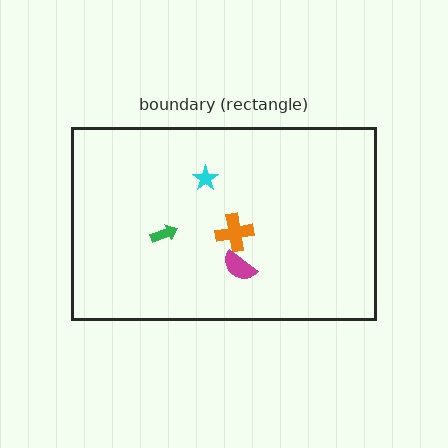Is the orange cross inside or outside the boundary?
Inside.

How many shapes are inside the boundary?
4 inside, 0 outside.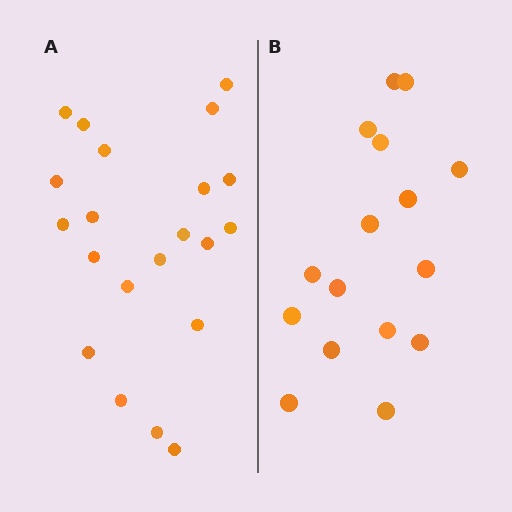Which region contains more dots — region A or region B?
Region A (the left region) has more dots.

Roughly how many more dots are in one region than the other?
Region A has about 5 more dots than region B.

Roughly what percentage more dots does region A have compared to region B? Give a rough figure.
About 30% more.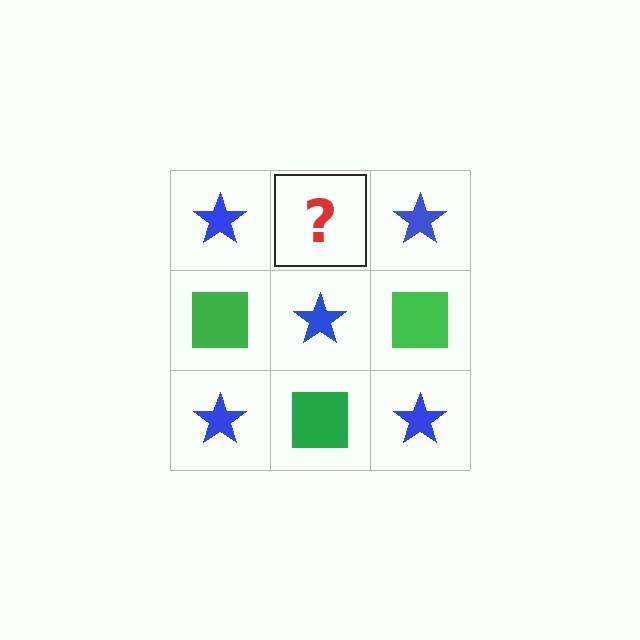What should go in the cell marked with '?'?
The missing cell should contain a green square.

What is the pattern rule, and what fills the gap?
The rule is that it alternates blue star and green square in a checkerboard pattern. The gap should be filled with a green square.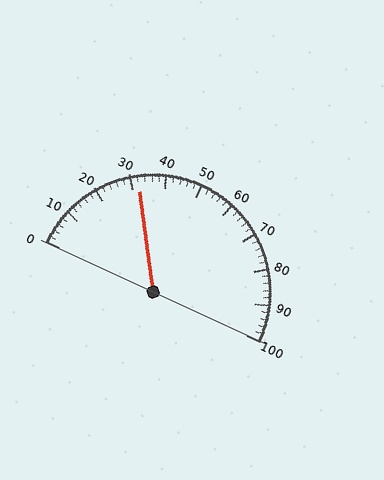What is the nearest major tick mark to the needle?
The nearest major tick mark is 30.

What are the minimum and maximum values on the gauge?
The gauge ranges from 0 to 100.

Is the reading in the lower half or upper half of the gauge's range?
The reading is in the lower half of the range (0 to 100).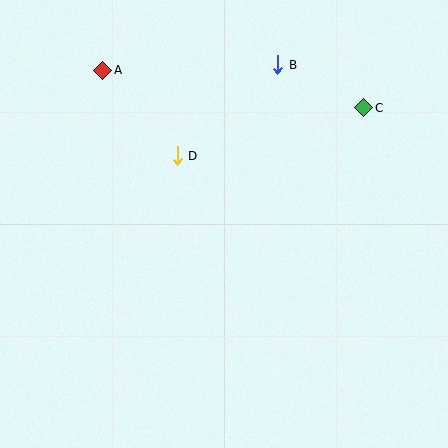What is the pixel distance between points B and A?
The distance between B and A is 175 pixels.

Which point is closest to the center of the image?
Point D at (177, 156) is closest to the center.